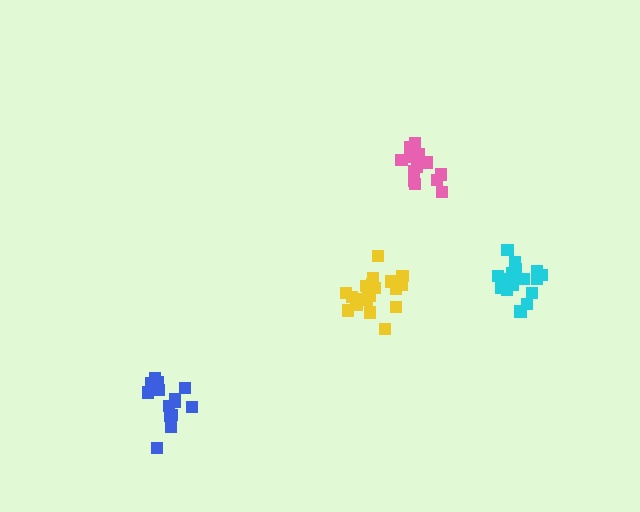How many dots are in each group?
Group 1: 20 dots, Group 2: 15 dots, Group 3: 14 dots, Group 4: 16 dots (65 total).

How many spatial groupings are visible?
There are 4 spatial groupings.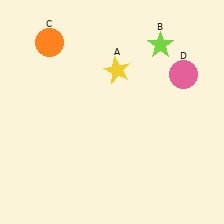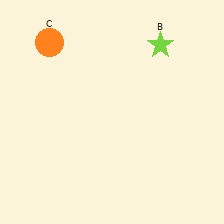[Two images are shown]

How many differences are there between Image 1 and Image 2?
There are 2 differences between the two images.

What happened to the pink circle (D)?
The pink circle (D) was removed in Image 2. It was in the top-right area of Image 1.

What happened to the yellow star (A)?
The yellow star (A) was removed in Image 2. It was in the top-right area of Image 1.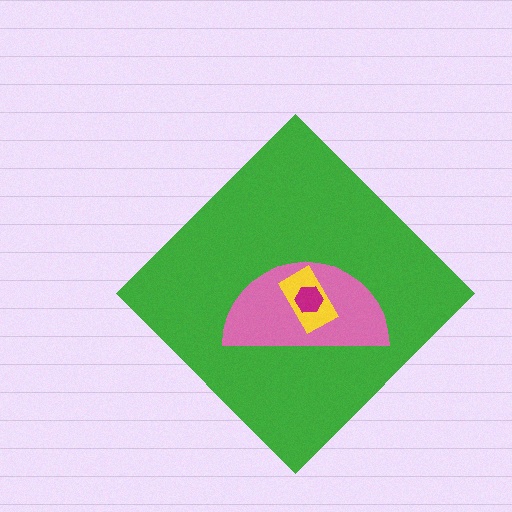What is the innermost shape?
The magenta hexagon.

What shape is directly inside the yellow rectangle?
The magenta hexagon.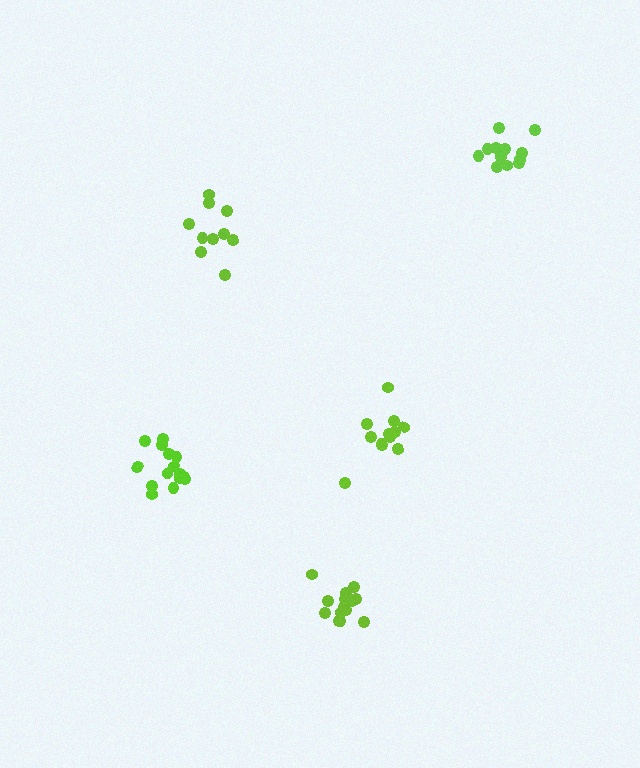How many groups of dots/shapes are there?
There are 5 groups.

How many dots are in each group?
Group 1: 14 dots, Group 2: 14 dots, Group 3: 12 dots, Group 4: 15 dots, Group 5: 10 dots (65 total).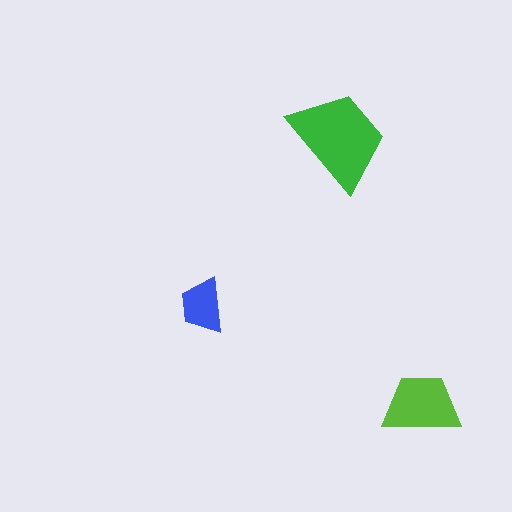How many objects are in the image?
There are 3 objects in the image.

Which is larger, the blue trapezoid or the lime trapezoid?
The lime one.